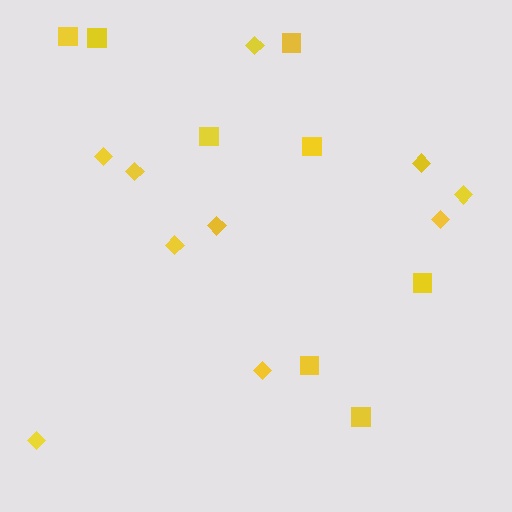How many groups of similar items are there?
There are 2 groups: one group of squares (8) and one group of diamonds (10).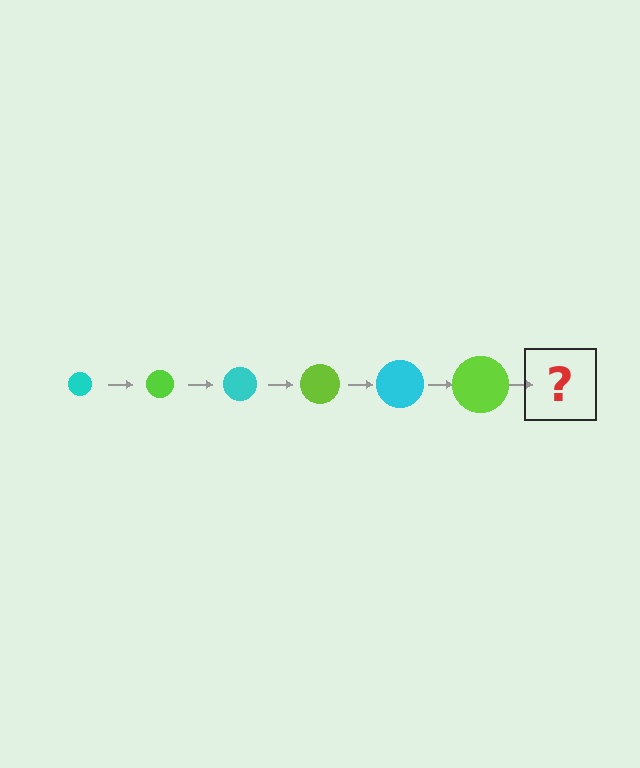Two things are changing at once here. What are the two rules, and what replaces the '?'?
The two rules are that the circle grows larger each step and the color cycles through cyan and lime. The '?' should be a cyan circle, larger than the previous one.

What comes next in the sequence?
The next element should be a cyan circle, larger than the previous one.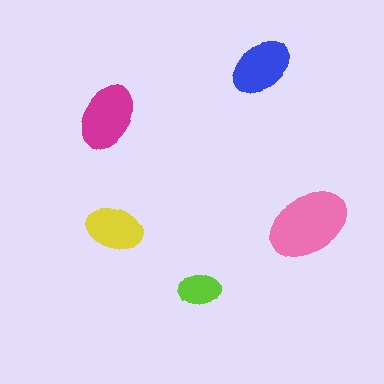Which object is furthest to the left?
The magenta ellipse is leftmost.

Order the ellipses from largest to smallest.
the pink one, the magenta one, the blue one, the yellow one, the lime one.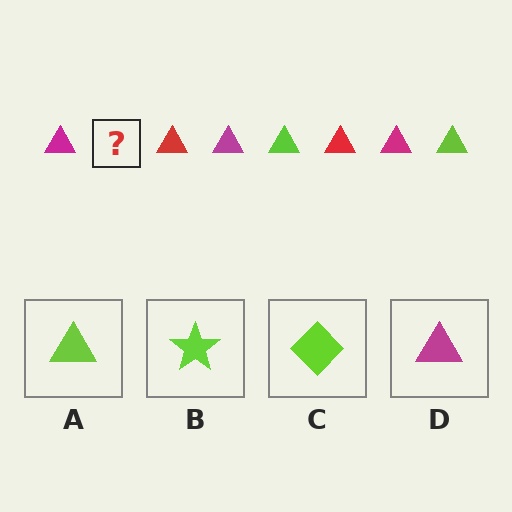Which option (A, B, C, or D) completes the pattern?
A.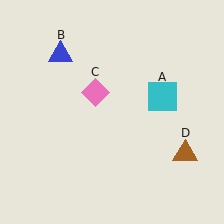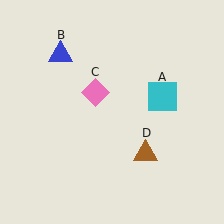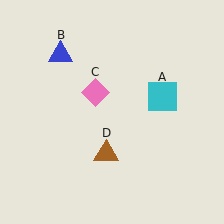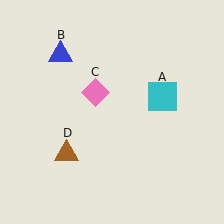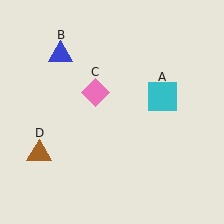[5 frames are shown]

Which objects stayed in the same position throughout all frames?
Cyan square (object A) and blue triangle (object B) and pink diamond (object C) remained stationary.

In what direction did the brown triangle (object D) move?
The brown triangle (object D) moved left.